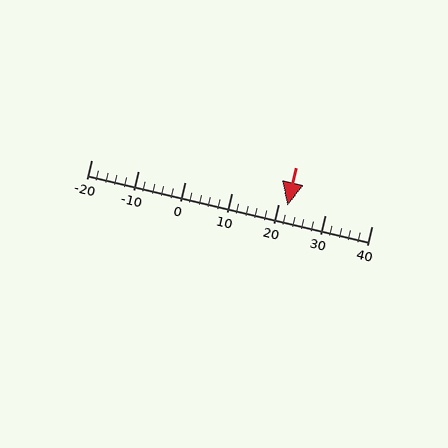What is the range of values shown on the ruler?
The ruler shows values from -20 to 40.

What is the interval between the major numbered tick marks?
The major tick marks are spaced 10 units apart.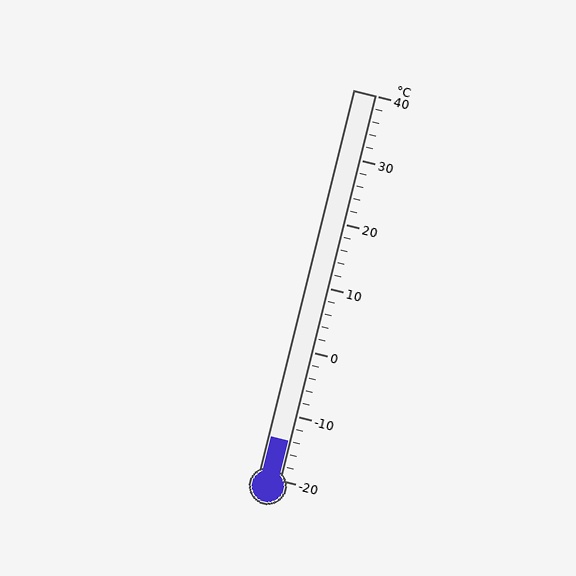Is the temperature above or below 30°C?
The temperature is below 30°C.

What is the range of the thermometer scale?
The thermometer scale ranges from -20°C to 40°C.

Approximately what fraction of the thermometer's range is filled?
The thermometer is filled to approximately 10% of its range.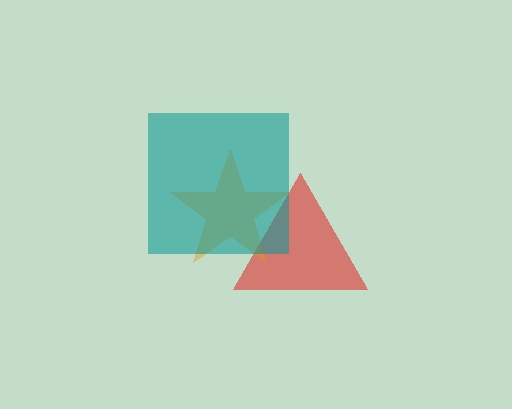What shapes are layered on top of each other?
The layered shapes are: a red triangle, an orange star, a teal square.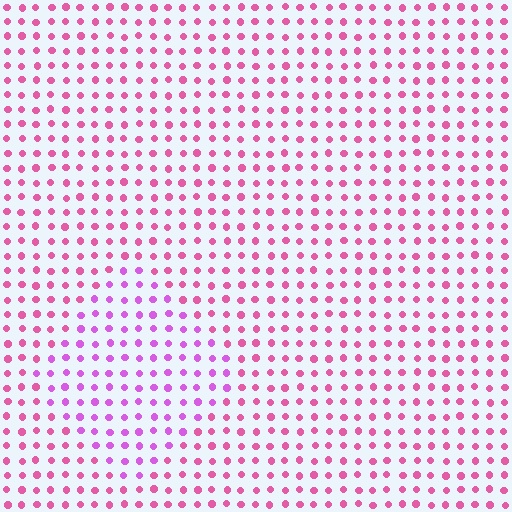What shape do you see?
I see a diamond.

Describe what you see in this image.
The image is filled with small pink elements in a uniform arrangement. A diamond-shaped region is visible where the elements are tinted to a slightly different hue, forming a subtle color boundary.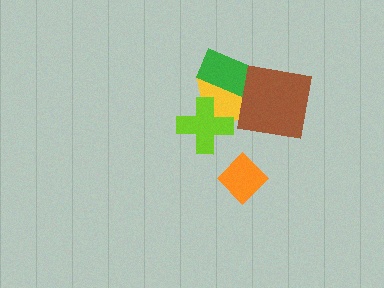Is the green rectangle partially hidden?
Yes, it is partially covered by another shape.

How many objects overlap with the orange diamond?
0 objects overlap with the orange diamond.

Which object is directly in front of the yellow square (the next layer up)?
The green rectangle is directly in front of the yellow square.